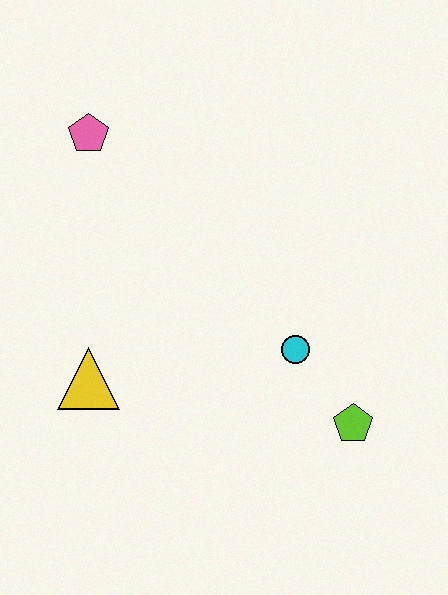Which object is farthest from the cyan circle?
The pink pentagon is farthest from the cyan circle.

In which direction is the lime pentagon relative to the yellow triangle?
The lime pentagon is to the right of the yellow triangle.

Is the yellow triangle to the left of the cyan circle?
Yes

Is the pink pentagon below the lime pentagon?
No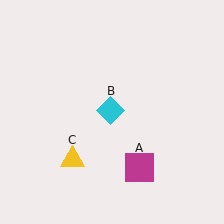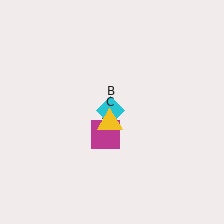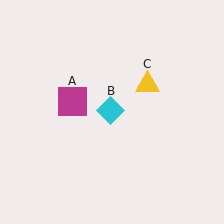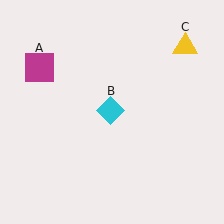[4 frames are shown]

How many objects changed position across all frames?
2 objects changed position: magenta square (object A), yellow triangle (object C).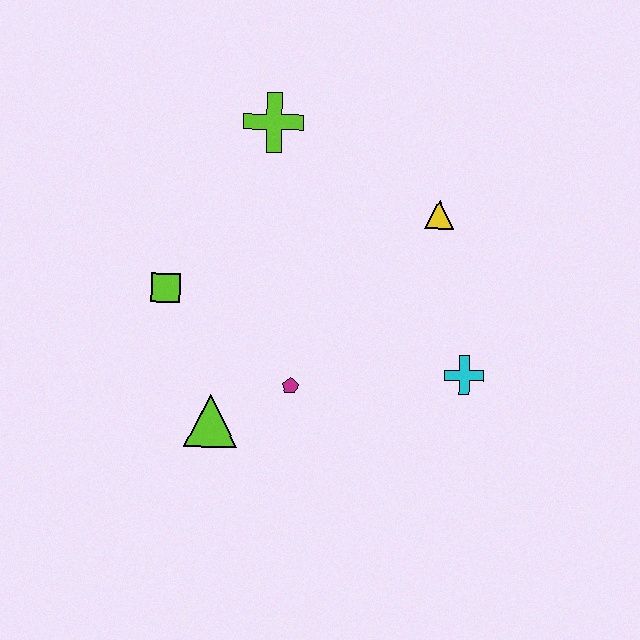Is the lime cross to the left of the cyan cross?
Yes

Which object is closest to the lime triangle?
The magenta pentagon is closest to the lime triangle.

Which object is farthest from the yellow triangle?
The lime triangle is farthest from the yellow triangle.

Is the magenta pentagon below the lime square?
Yes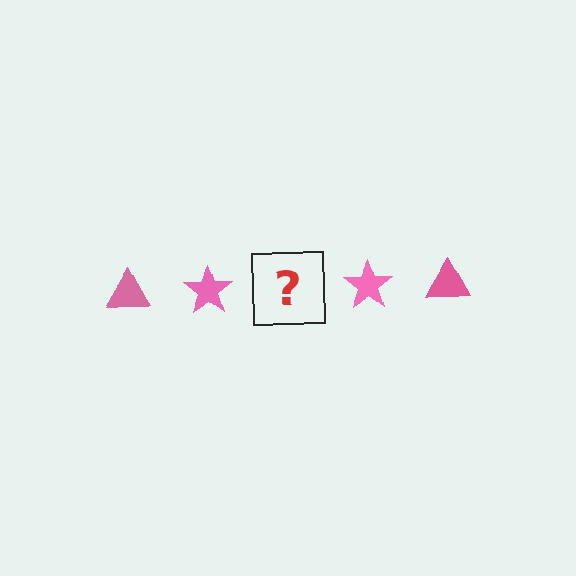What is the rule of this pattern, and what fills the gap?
The rule is that the pattern cycles through triangle, star shapes in pink. The gap should be filled with a pink triangle.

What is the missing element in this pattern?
The missing element is a pink triangle.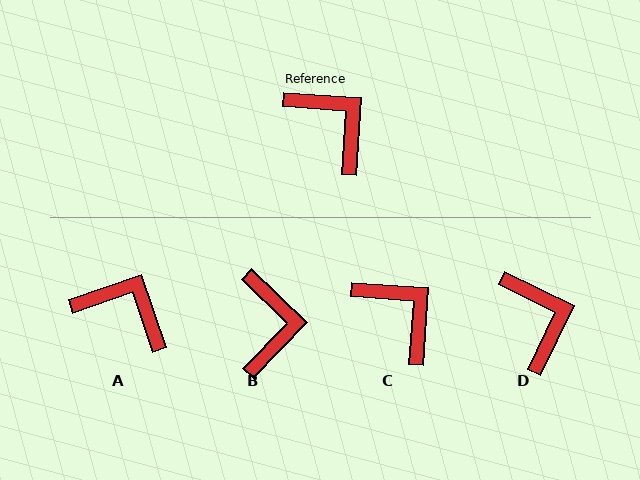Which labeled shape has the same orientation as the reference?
C.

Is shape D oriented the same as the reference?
No, it is off by about 22 degrees.